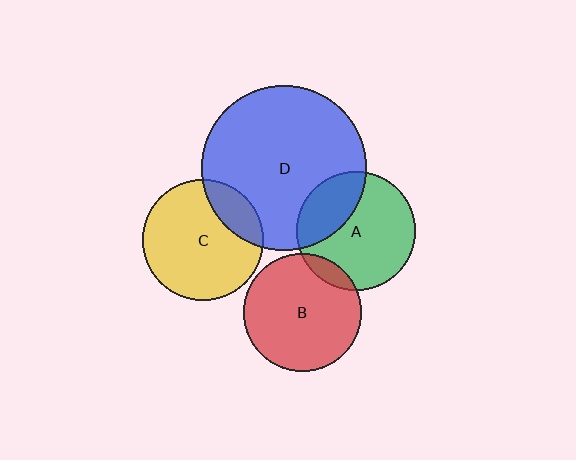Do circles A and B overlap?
Yes.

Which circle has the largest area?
Circle D (blue).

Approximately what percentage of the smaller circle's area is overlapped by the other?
Approximately 10%.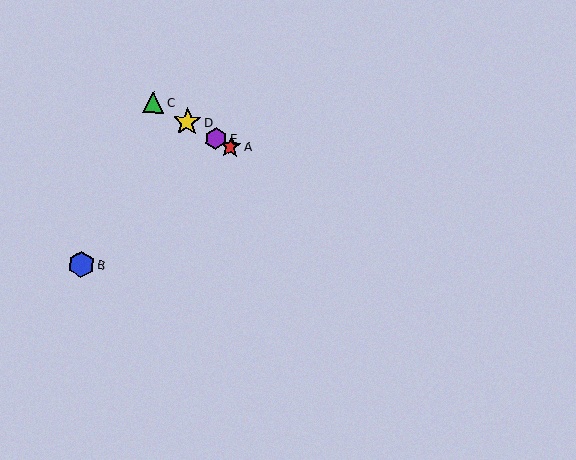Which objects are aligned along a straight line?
Objects A, C, D, E are aligned along a straight line.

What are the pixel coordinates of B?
Object B is at (81, 264).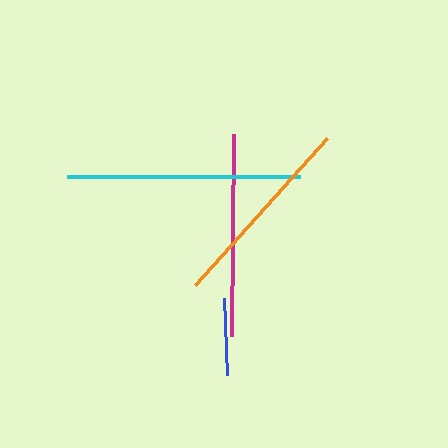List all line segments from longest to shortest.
From longest to shortest: cyan, magenta, orange, blue.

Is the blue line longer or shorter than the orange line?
The orange line is longer than the blue line.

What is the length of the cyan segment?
The cyan segment is approximately 233 pixels long.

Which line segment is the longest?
The cyan line is the longest at approximately 233 pixels.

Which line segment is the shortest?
The blue line is the shortest at approximately 76 pixels.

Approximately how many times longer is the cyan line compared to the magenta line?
The cyan line is approximately 1.2 times the length of the magenta line.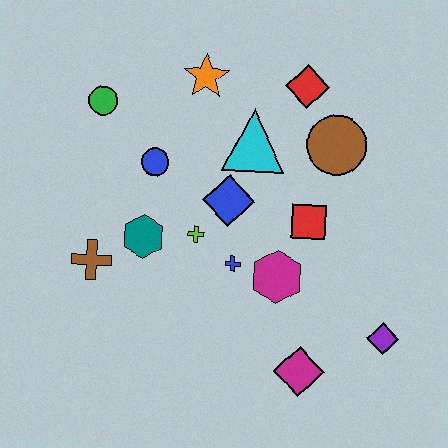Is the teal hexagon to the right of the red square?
No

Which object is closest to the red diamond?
The brown circle is closest to the red diamond.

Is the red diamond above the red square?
Yes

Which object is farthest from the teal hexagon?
The purple diamond is farthest from the teal hexagon.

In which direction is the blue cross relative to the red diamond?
The blue cross is below the red diamond.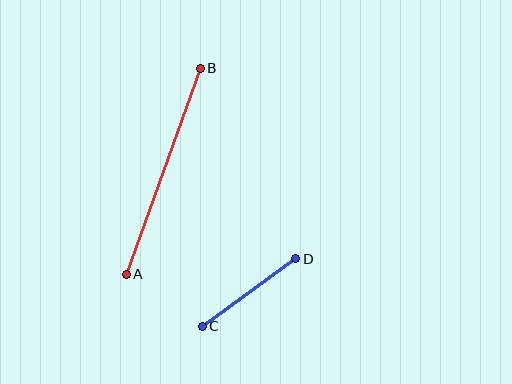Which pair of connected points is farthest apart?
Points A and B are farthest apart.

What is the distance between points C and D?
The distance is approximately 115 pixels.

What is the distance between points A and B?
The distance is approximately 219 pixels.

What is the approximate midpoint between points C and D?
The midpoint is at approximately (249, 293) pixels.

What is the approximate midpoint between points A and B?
The midpoint is at approximately (163, 171) pixels.